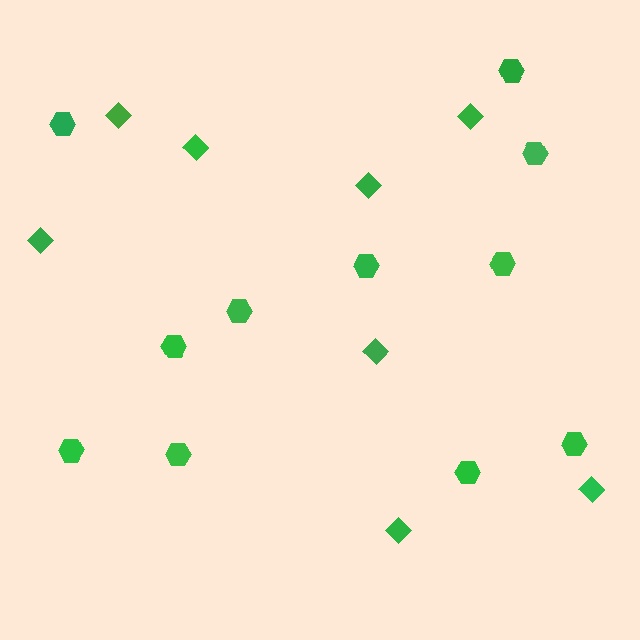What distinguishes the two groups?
There are 2 groups: one group of hexagons (11) and one group of diamonds (8).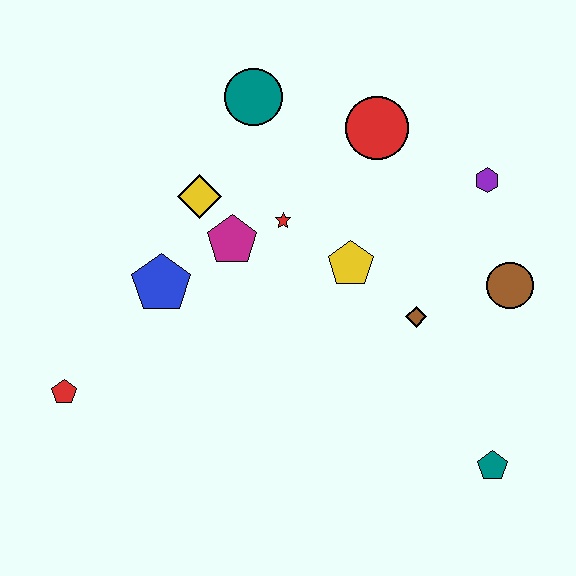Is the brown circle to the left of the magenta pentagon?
No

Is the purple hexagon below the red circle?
Yes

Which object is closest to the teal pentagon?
The brown diamond is closest to the teal pentagon.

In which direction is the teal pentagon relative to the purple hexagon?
The teal pentagon is below the purple hexagon.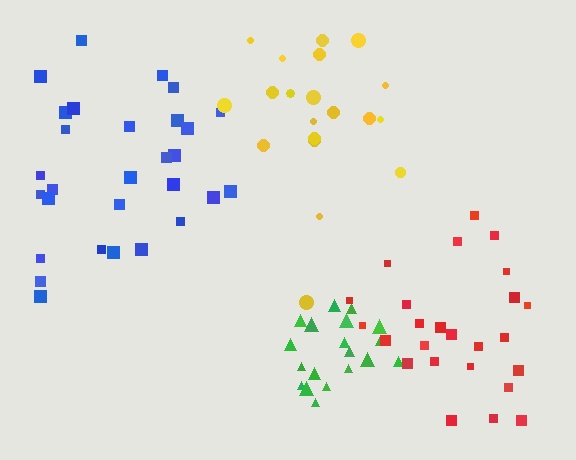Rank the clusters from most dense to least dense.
green, blue, red, yellow.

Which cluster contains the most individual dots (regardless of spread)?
Blue (29).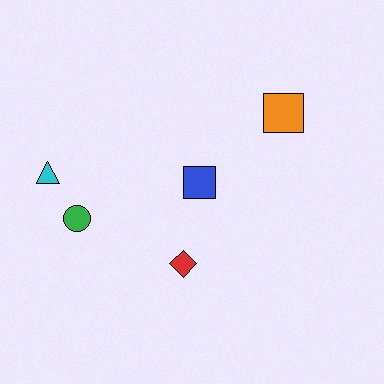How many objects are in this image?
There are 5 objects.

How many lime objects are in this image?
There are no lime objects.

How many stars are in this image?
There are no stars.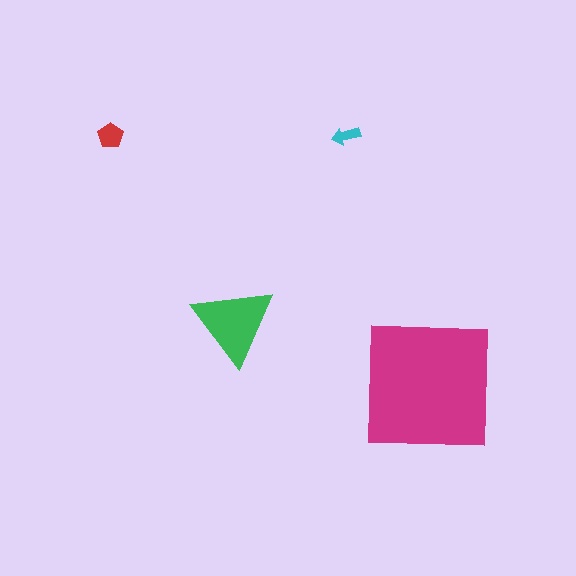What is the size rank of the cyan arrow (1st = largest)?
4th.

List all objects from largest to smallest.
The magenta square, the green triangle, the red pentagon, the cyan arrow.